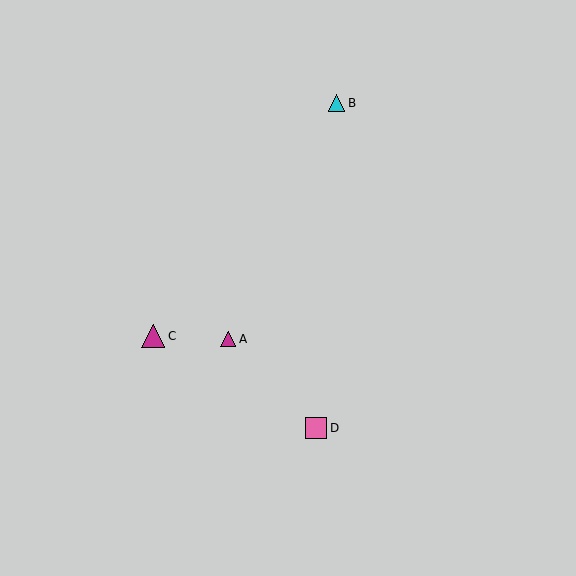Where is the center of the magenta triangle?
The center of the magenta triangle is at (228, 339).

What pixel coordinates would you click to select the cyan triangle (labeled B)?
Click at (336, 103) to select the cyan triangle B.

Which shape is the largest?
The magenta triangle (labeled C) is the largest.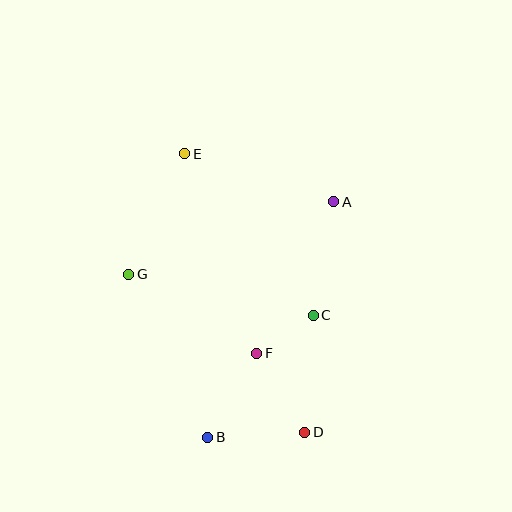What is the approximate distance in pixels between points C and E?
The distance between C and E is approximately 206 pixels.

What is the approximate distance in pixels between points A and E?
The distance between A and E is approximately 156 pixels.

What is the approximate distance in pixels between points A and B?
The distance between A and B is approximately 267 pixels.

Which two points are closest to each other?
Points C and F are closest to each other.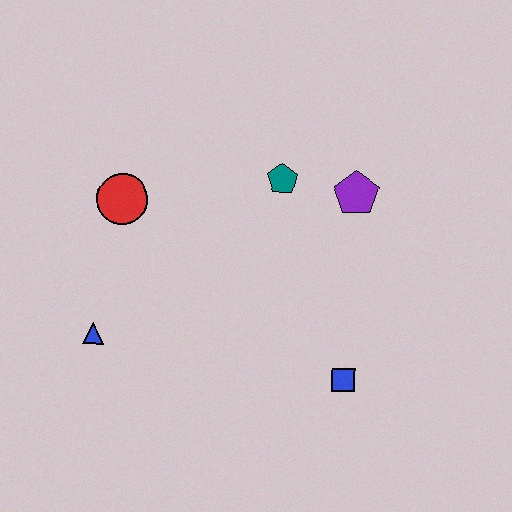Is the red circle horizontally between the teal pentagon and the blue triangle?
Yes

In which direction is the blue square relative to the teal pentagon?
The blue square is below the teal pentagon.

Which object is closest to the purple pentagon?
The teal pentagon is closest to the purple pentagon.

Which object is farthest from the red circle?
The blue square is farthest from the red circle.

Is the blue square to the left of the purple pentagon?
Yes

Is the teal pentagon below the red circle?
No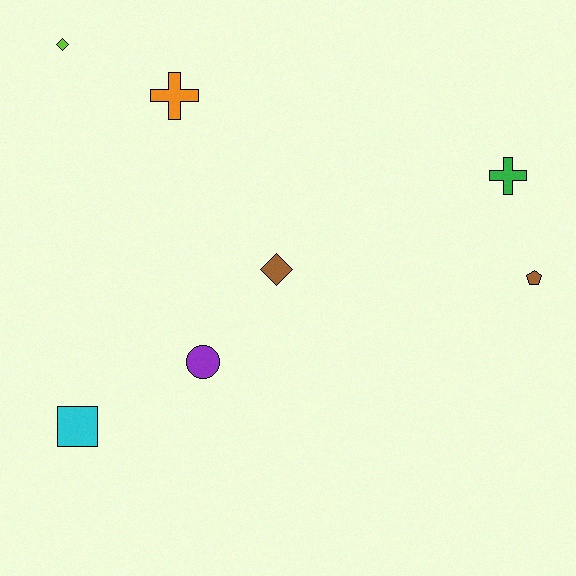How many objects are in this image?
There are 7 objects.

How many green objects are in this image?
There is 1 green object.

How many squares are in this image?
There is 1 square.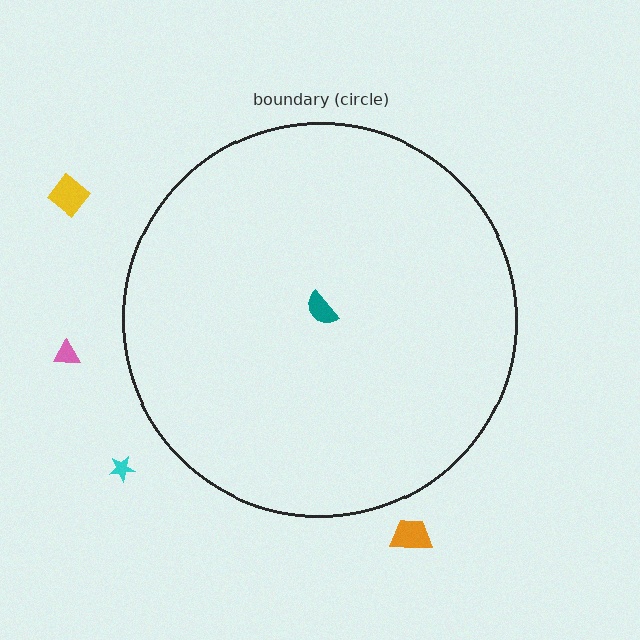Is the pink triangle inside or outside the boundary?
Outside.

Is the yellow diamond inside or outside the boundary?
Outside.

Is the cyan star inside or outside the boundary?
Outside.